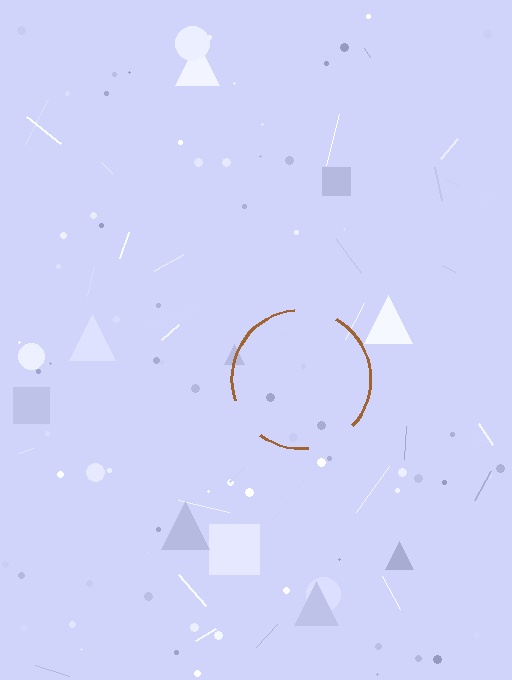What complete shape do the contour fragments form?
The contour fragments form a circle.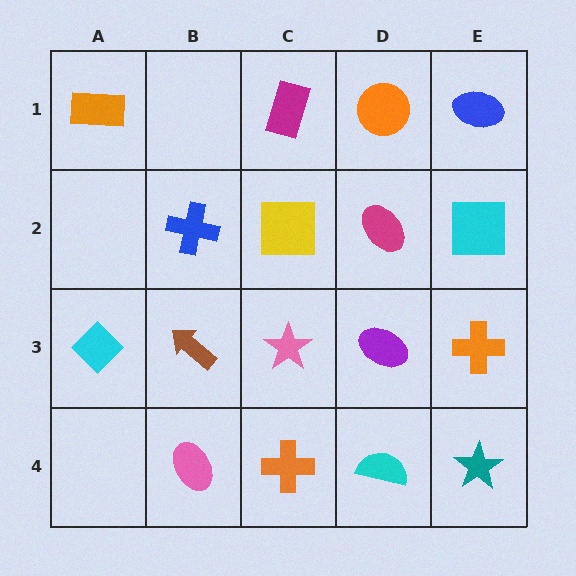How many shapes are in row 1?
4 shapes.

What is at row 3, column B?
A brown arrow.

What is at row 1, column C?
A magenta rectangle.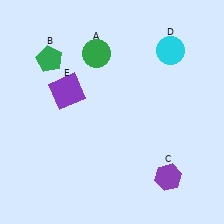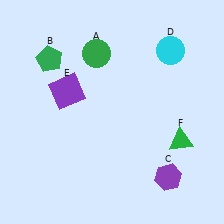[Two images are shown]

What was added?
A green triangle (F) was added in Image 2.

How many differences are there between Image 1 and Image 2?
There is 1 difference between the two images.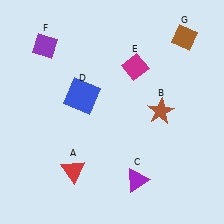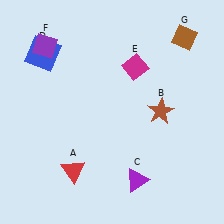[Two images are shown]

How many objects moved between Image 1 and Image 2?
1 object moved between the two images.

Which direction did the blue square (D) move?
The blue square (D) moved up.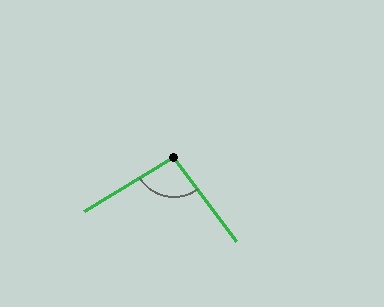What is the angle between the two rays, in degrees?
Approximately 95 degrees.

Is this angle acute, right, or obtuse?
It is obtuse.